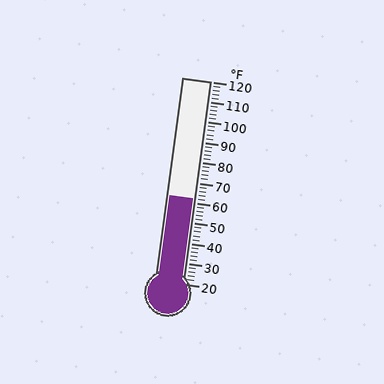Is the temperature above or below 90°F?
The temperature is below 90°F.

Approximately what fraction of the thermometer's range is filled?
The thermometer is filled to approximately 40% of its range.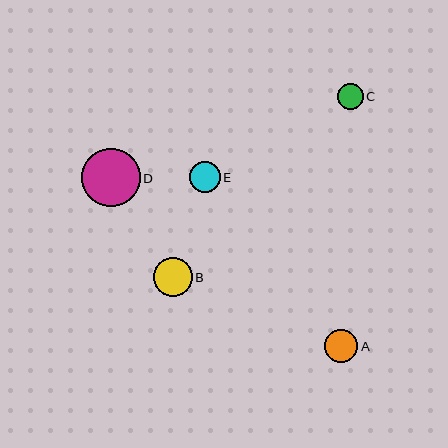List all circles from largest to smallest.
From largest to smallest: D, B, A, E, C.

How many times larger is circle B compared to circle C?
Circle B is approximately 1.5 times the size of circle C.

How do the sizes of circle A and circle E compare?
Circle A and circle E are approximately the same size.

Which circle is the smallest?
Circle C is the smallest with a size of approximately 26 pixels.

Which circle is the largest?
Circle D is the largest with a size of approximately 59 pixels.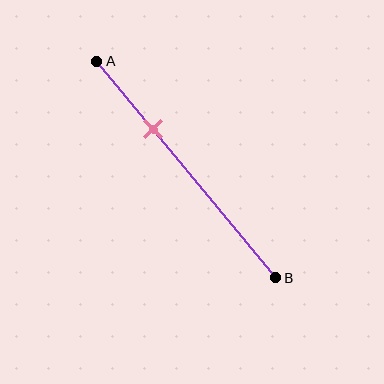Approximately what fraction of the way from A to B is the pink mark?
The pink mark is approximately 30% of the way from A to B.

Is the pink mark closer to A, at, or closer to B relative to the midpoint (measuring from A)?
The pink mark is closer to point A than the midpoint of segment AB.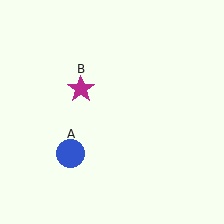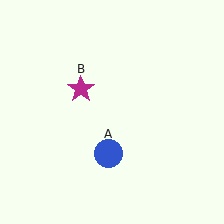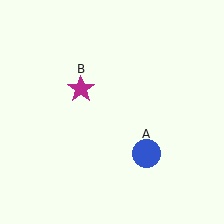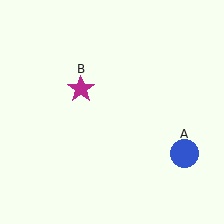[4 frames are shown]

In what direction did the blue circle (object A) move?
The blue circle (object A) moved right.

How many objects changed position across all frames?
1 object changed position: blue circle (object A).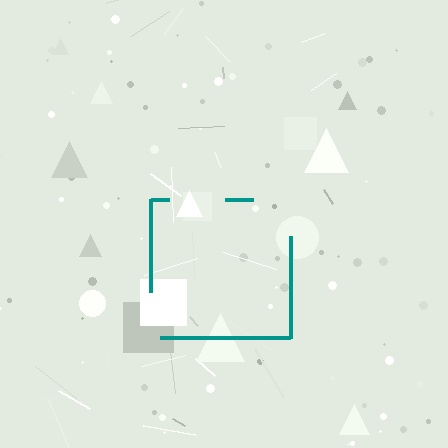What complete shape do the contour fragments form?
The contour fragments form a square.